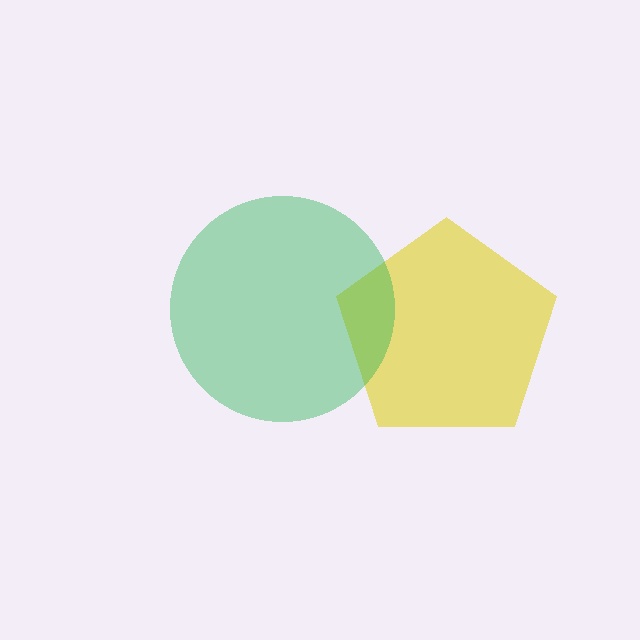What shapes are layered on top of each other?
The layered shapes are: a yellow pentagon, a green circle.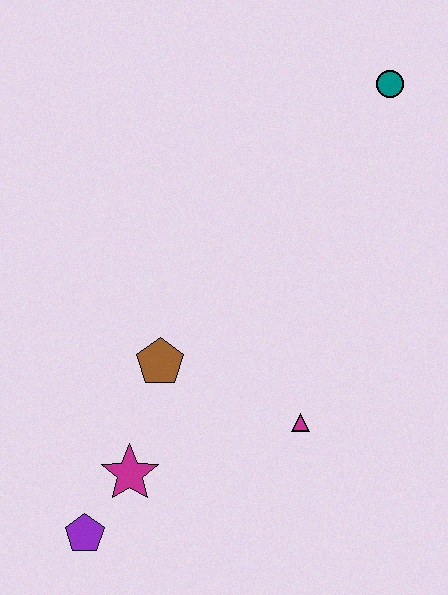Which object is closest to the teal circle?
The magenta triangle is closest to the teal circle.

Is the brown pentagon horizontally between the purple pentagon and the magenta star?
No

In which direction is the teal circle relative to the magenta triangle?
The teal circle is above the magenta triangle.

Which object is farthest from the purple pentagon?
The teal circle is farthest from the purple pentagon.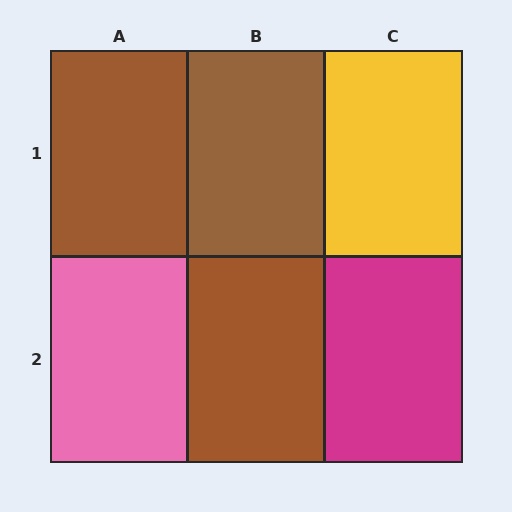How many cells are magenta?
1 cell is magenta.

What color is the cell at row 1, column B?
Brown.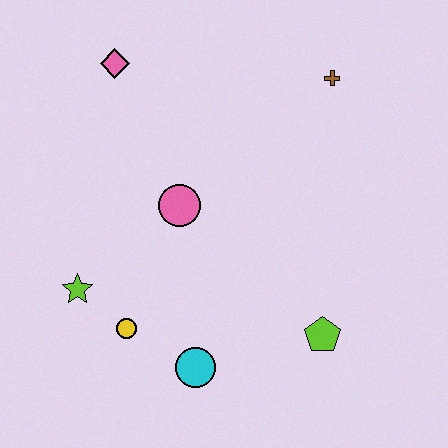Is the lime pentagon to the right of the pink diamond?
Yes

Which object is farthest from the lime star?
The brown cross is farthest from the lime star.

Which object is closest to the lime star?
The yellow circle is closest to the lime star.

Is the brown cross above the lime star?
Yes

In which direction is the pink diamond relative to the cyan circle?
The pink diamond is above the cyan circle.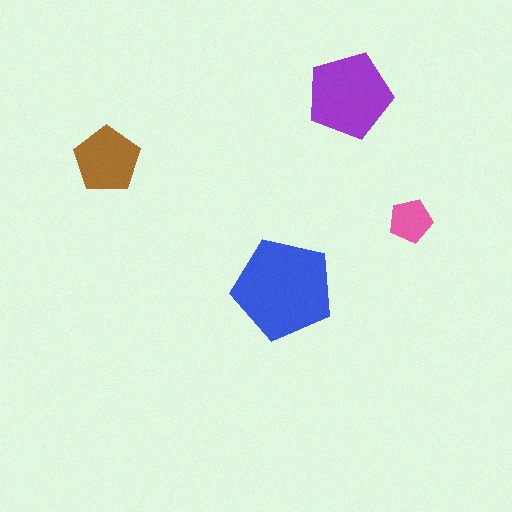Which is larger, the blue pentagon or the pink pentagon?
The blue one.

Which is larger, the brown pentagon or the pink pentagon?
The brown one.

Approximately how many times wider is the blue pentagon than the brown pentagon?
About 1.5 times wider.